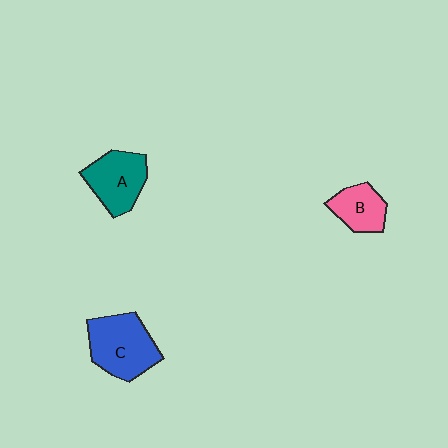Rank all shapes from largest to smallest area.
From largest to smallest: C (blue), A (teal), B (pink).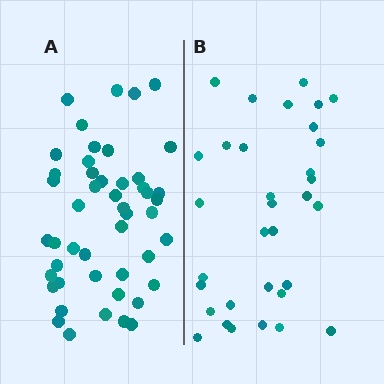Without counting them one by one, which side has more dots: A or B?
Region A (the left region) has more dots.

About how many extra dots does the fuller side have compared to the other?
Region A has approximately 15 more dots than region B.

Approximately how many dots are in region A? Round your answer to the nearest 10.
About 50 dots. (The exact count is 48, which rounds to 50.)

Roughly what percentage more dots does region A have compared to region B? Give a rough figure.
About 45% more.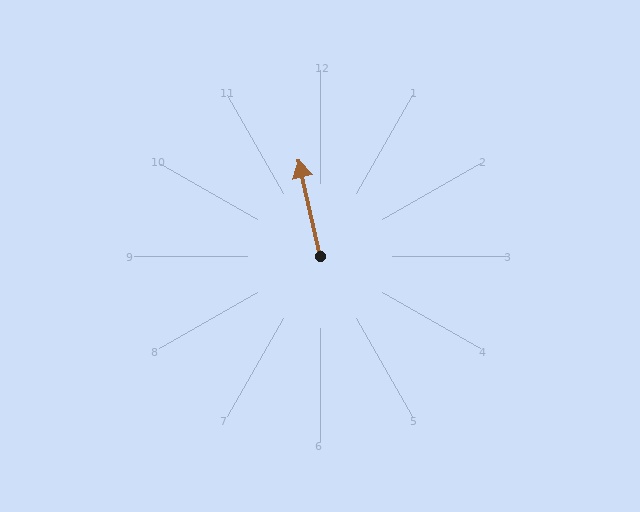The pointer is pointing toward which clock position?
Roughly 12 o'clock.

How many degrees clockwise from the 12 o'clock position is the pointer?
Approximately 348 degrees.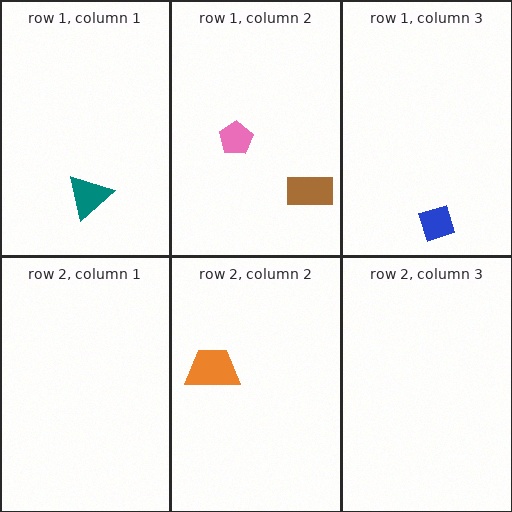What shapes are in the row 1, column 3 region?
The blue diamond.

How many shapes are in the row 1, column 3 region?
1.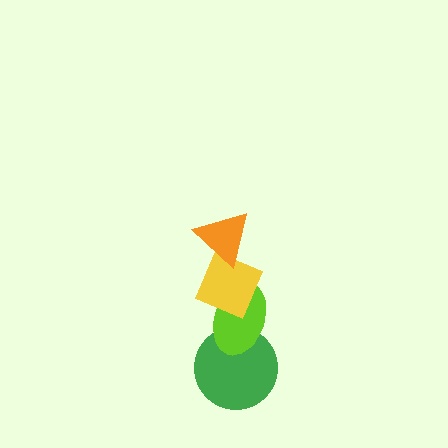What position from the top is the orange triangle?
The orange triangle is 1st from the top.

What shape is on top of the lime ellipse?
The yellow diamond is on top of the lime ellipse.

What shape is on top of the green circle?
The lime ellipse is on top of the green circle.